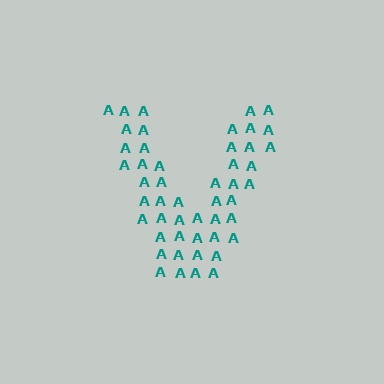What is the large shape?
The large shape is the letter V.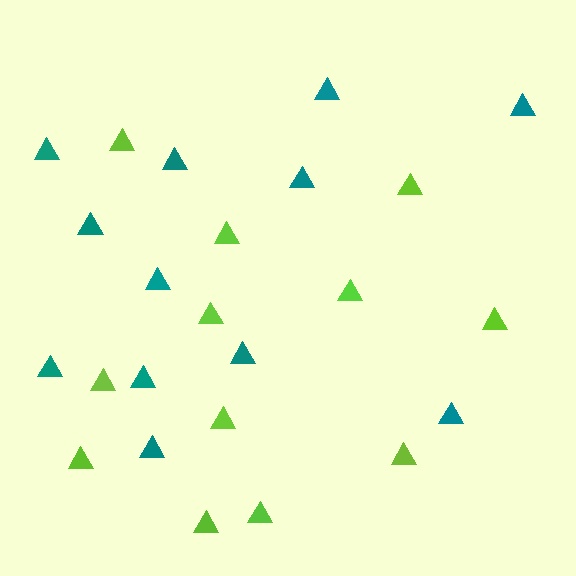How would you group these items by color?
There are 2 groups: one group of teal triangles (12) and one group of lime triangles (12).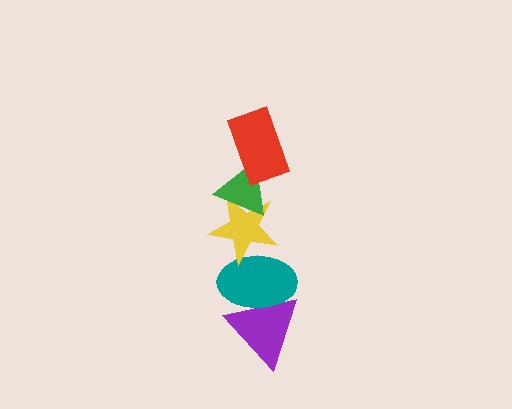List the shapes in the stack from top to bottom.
From top to bottom: the red rectangle, the green triangle, the yellow star, the teal ellipse, the purple triangle.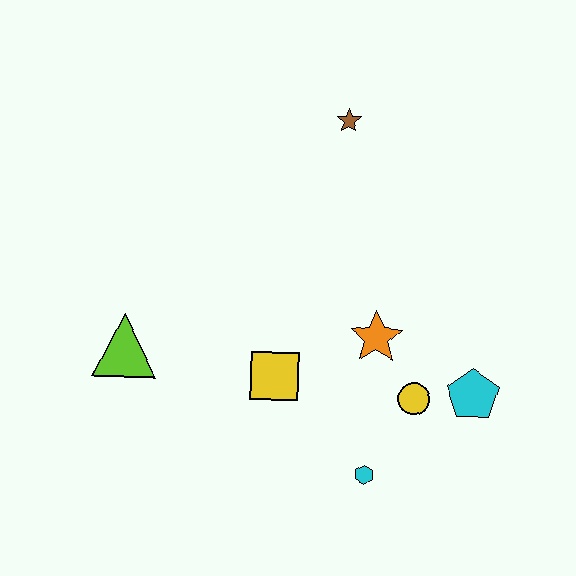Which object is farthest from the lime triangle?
The cyan pentagon is farthest from the lime triangle.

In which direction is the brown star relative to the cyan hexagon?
The brown star is above the cyan hexagon.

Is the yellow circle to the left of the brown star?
No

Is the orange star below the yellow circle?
No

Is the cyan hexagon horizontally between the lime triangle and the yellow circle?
Yes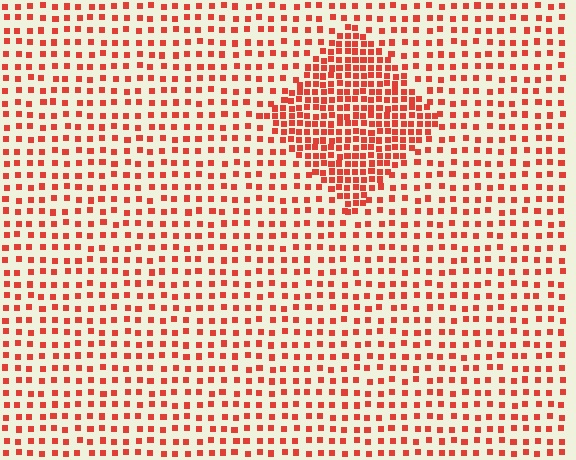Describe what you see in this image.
The image contains small red elements arranged at two different densities. A diamond-shaped region is visible where the elements are more densely packed than the surrounding area.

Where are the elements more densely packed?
The elements are more densely packed inside the diamond boundary.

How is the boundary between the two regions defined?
The boundary is defined by a change in element density (approximately 2.3x ratio). All elements are the same color, size, and shape.